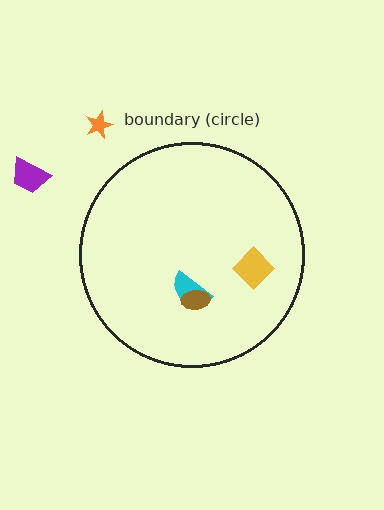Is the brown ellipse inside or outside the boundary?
Inside.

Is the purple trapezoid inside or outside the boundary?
Outside.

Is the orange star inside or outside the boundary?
Outside.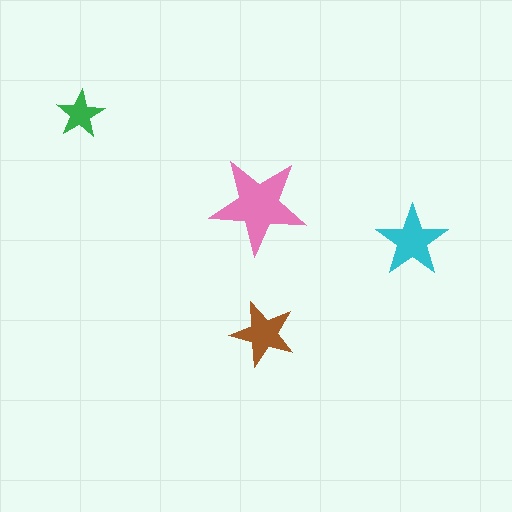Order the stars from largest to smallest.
the pink one, the cyan one, the brown one, the green one.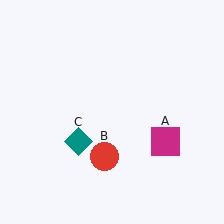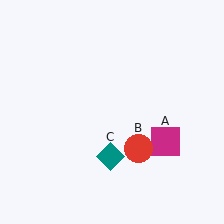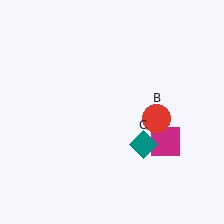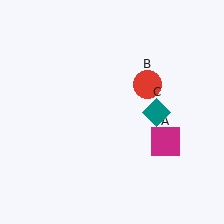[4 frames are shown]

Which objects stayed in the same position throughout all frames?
Magenta square (object A) remained stationary.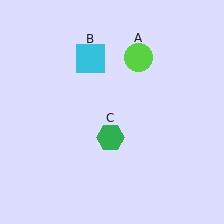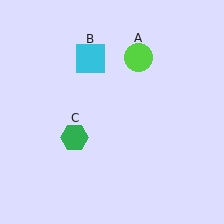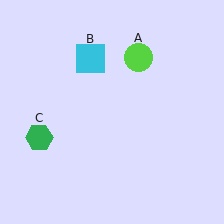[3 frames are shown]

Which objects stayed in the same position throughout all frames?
Lime circle (object A) and cyan square (object B) remained stationary.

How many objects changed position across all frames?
1 object changed position: green hexagon (object C).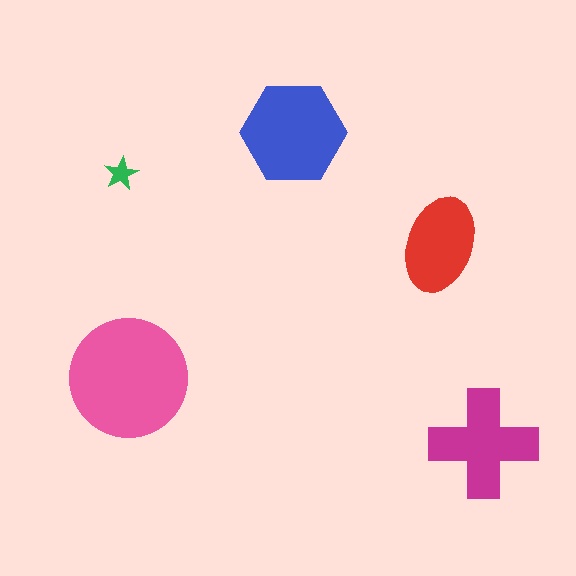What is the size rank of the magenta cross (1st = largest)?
3rd.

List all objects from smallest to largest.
The green star, the red ellipse, the magenta cross, the blue hexagon, the pink circle.